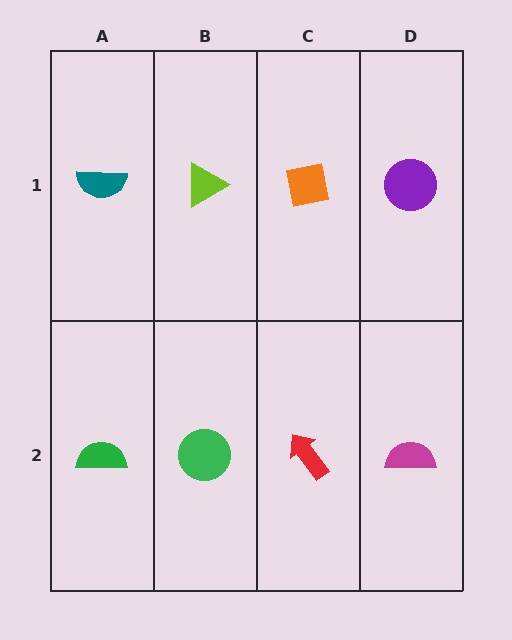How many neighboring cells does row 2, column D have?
2.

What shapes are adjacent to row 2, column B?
A lime triangle (row 1, column B), a green semicircle (row 2, column A), a red arrow (row 2, column C).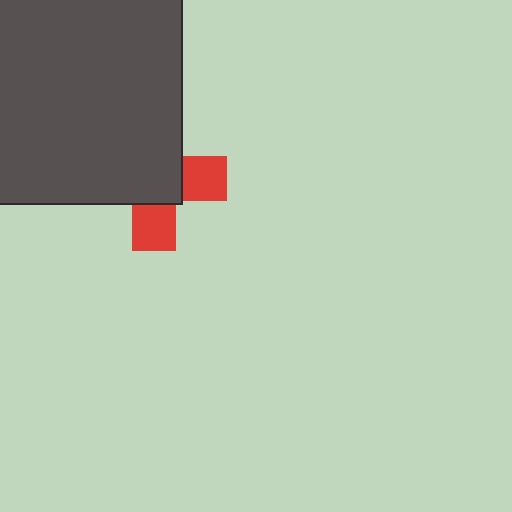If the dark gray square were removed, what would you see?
You would see the complete red cross.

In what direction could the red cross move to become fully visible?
The red cross could move toward the lower-right. That would shift it out from behind the dark gray square entirely.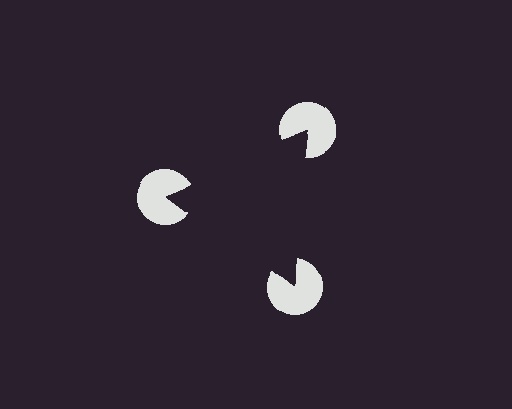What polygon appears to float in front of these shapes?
An illusory triangle — its edges are inferred from the aligned wedge cuts in the pac-man discs, not physically drawn.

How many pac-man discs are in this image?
There are 3 — one at each vertex of the illusory triangle.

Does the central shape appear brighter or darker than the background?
It typically appears slightly darker than the background, even though no actual brightness change is drawn.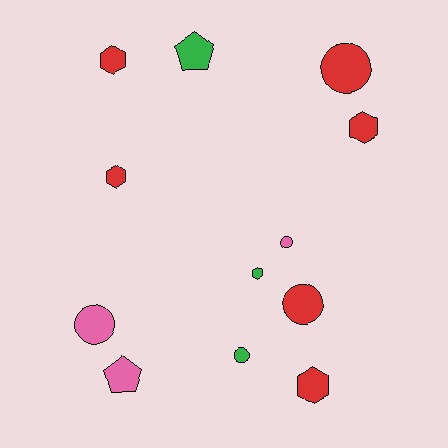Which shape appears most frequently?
Hexagon, with 5 objects.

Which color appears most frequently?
Red, with 6 objects.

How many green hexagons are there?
There is 1 green hexagon.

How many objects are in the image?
There are 12 objects.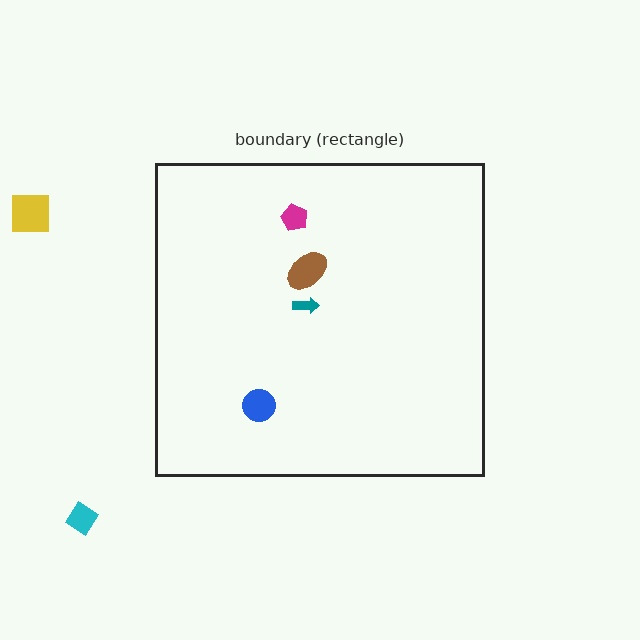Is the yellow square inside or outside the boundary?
Outside.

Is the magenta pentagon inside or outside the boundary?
Inside.